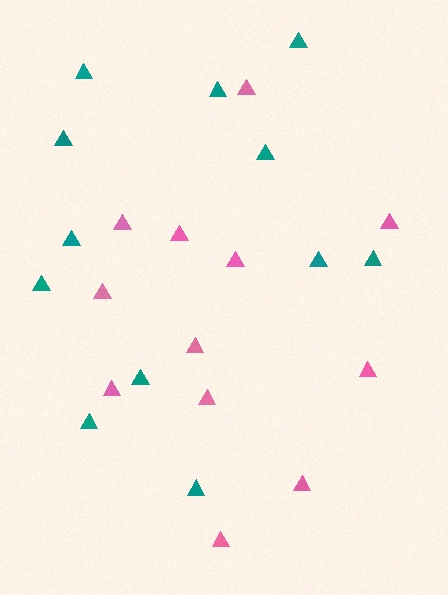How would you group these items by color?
There are 2 groups: one group of teal triangles (12) and one group of pink triangles (12).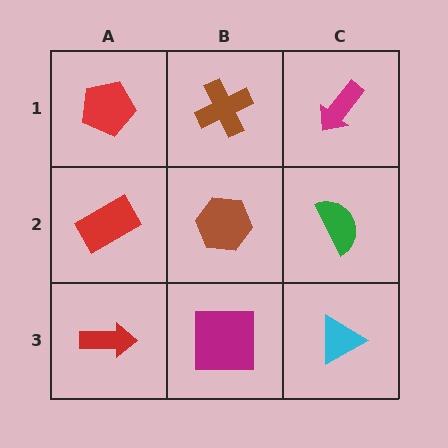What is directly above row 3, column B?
A brown hexagon.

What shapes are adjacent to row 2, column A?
A red pentagon (row 1, column A), a red arrow (row 3, column A), a brown hexagon (row 2, column B).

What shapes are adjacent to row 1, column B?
A brown hexagon (row 2, column B), a red pentagon (row 1, column A), a magenta arrow (row 1, column C).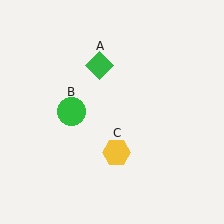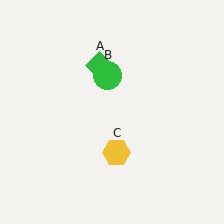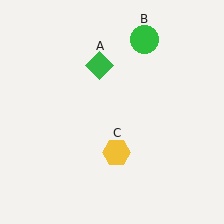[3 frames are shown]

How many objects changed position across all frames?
1 object changed position: green circle (object B).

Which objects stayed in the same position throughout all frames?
Green diamond (object A) and yellow hexagon (object C) remained stationary.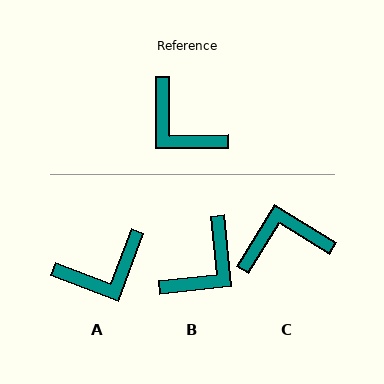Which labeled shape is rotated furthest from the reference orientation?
C, about 121 degrees away.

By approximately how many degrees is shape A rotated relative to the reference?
Approximately 69 degrees counter-clockwise.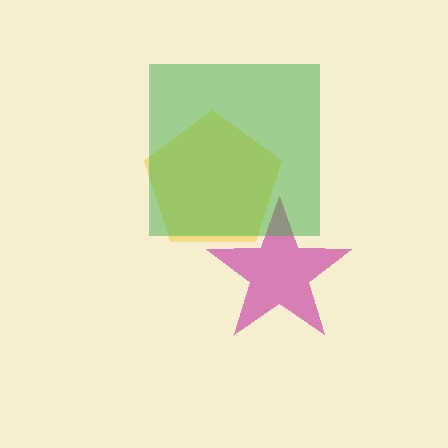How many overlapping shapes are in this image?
There are 3 overlapping shapes in the image.